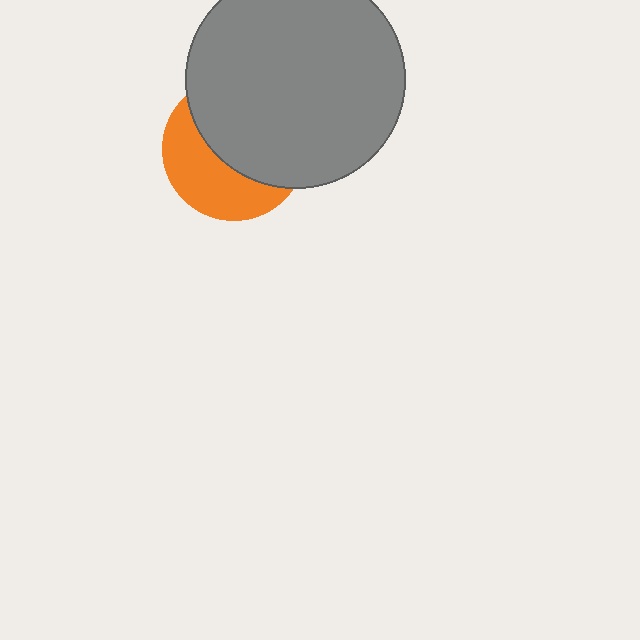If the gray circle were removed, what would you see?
You would see the complete orange circle.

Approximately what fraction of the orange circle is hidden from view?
Roughly 58% of the orange circle is hidden behind the gray circle.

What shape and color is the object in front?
The object in front is a gray circle.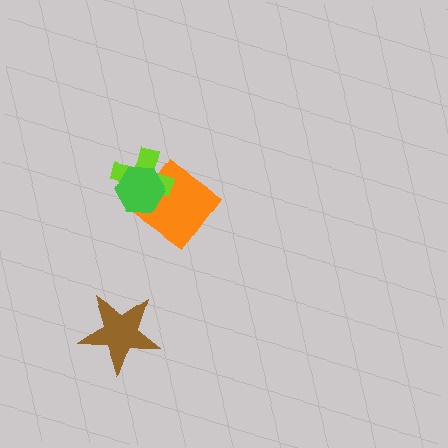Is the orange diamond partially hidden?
Yes, it is partially covered by another shape.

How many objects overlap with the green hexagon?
2 objects overlap with the green hexagon.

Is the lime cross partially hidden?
Yes, it is partially covered by another shape.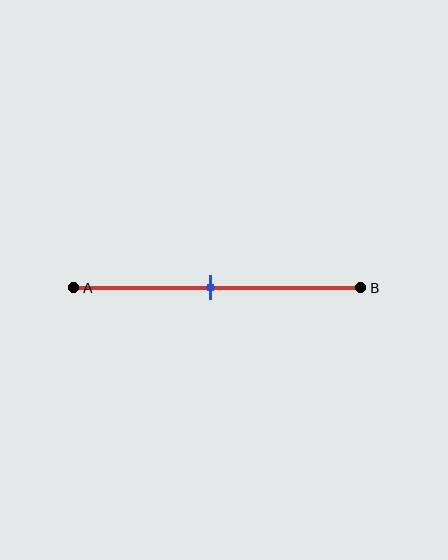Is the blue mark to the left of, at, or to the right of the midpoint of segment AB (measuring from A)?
The blue mark is approximately at the midpoint of segment AB.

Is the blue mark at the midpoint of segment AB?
Yes, the mark is approximately at the midpoint.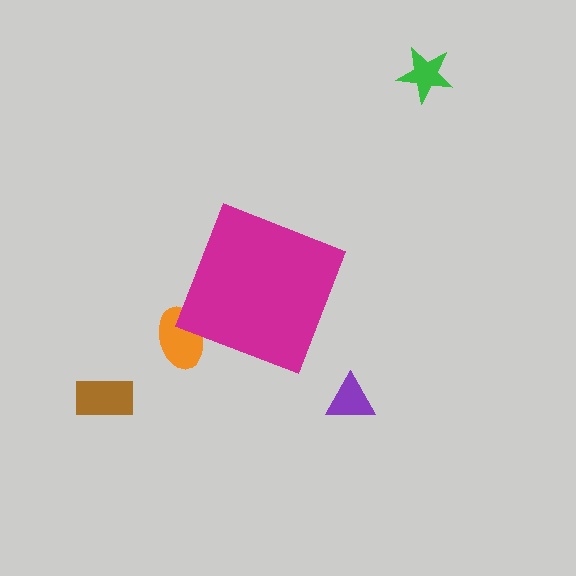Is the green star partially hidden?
No, the green star is fully visible.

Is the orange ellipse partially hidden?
Yes, the orange ellipse is partially hidden behind the magenta diamond.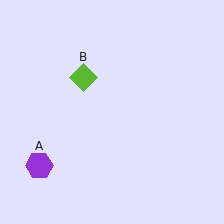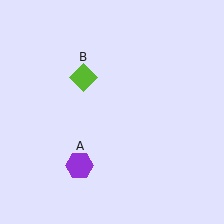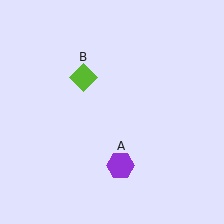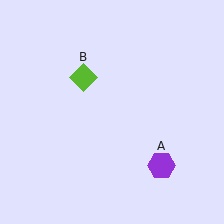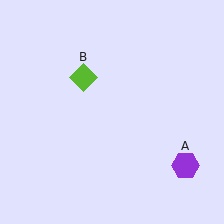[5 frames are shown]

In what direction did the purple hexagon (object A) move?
The purple hexagon (object A) moved right.